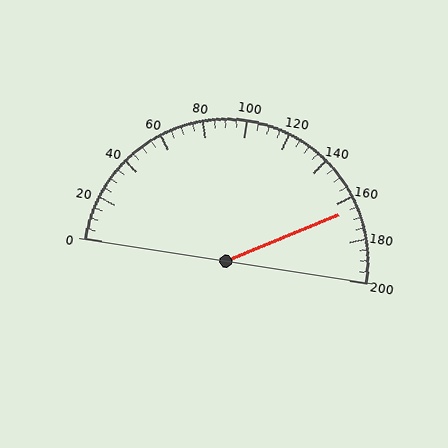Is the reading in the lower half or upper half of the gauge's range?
The reading is in the upper half of the range (0 to 200).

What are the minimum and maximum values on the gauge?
The gauge ranges from 0 to 200.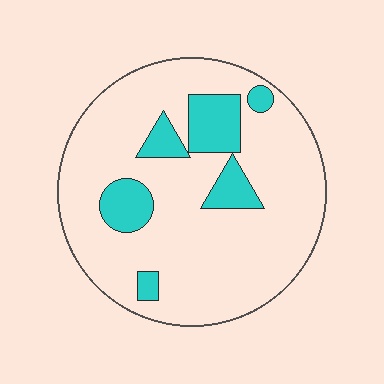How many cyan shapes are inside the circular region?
6.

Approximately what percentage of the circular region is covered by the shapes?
Approximately 15%.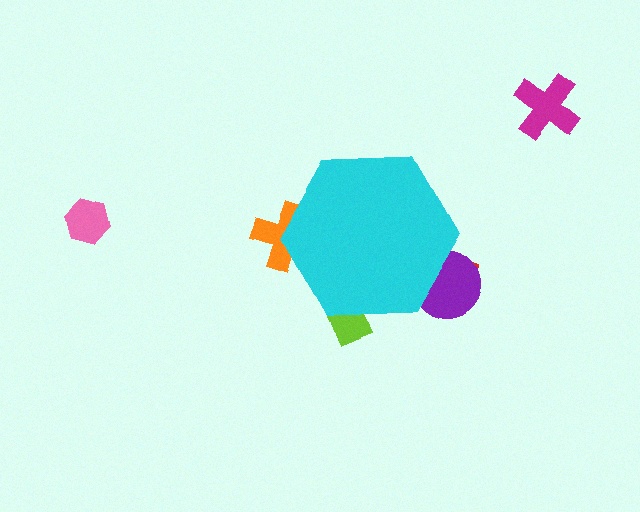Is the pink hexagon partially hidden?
No, the pink hexagon is fully visible.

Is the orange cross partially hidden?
Yes, the orange cross is partially hidden behind the cyan hexagon.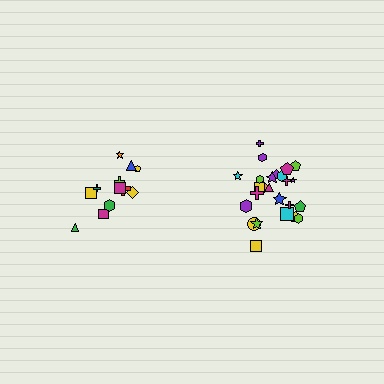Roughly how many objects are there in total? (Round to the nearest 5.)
Roughly 35 objects in total.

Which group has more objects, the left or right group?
The right group.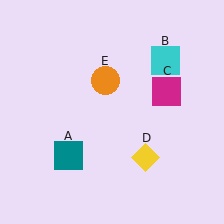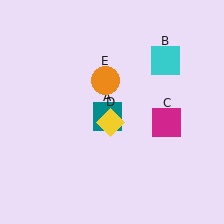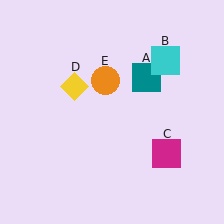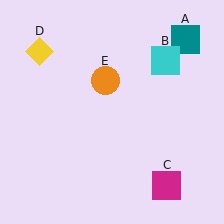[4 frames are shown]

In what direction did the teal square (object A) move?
The teal square (object A) moved up and to the right.